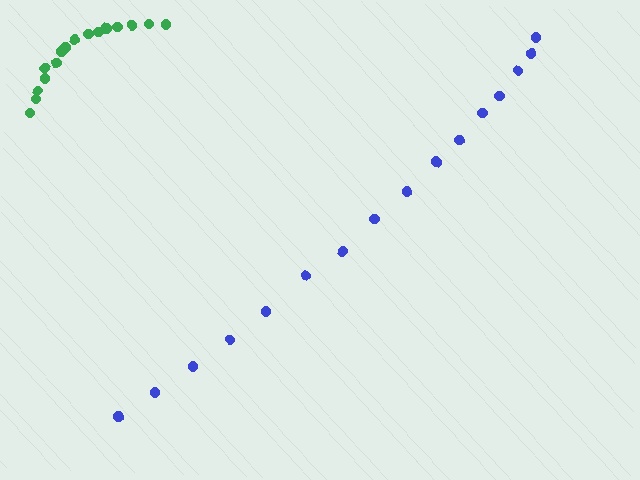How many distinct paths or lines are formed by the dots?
There are 2 distinct paths.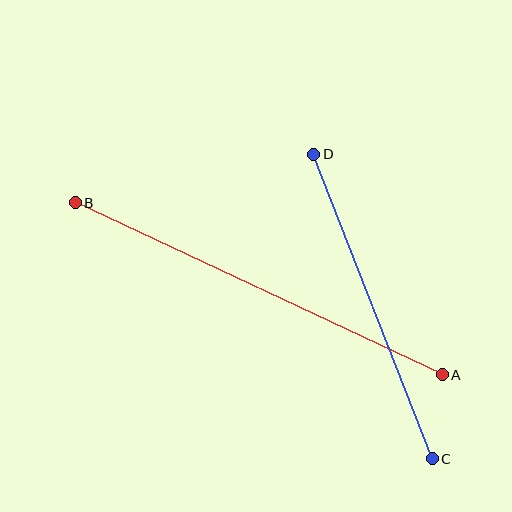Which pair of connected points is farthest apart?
Points A and B are farthest apart.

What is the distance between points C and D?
The distance is approximately 327 pixels.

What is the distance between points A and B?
The distance is approximately 405 pixels.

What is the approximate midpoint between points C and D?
The midpoint is at approximately (373, 306) pixels.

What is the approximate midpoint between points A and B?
The midpoint is at approximately (259, 289) pixels.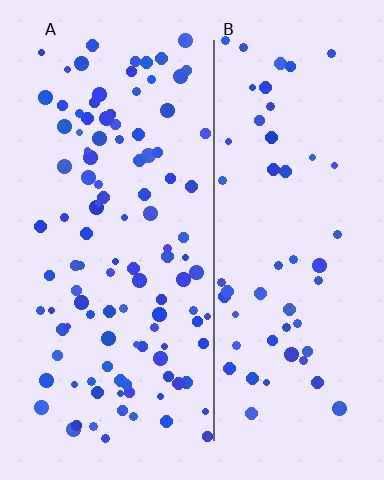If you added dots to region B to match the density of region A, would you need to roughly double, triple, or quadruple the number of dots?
Approximately double.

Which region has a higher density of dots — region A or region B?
A (the left).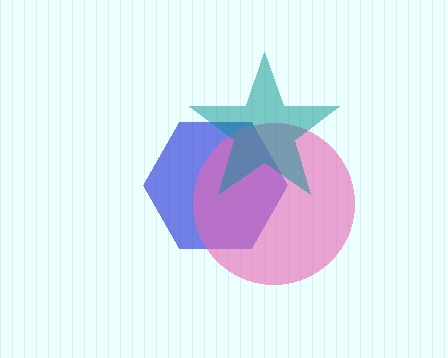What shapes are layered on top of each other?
The layered shapes are: a blue hexagon, a pink circle, a teal star.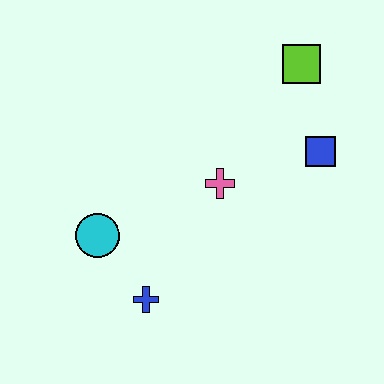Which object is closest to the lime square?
The blue square is closest to the lime square.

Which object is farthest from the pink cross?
The lime square is farthest from the pink cross.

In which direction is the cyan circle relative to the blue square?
The cyan circle is to the left of the blue square.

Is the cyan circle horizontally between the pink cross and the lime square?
No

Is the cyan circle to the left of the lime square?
Yes